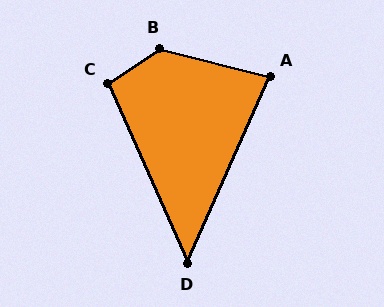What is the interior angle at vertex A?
Approximately 80 degrees (acute).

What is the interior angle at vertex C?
Approximately 100 degrees (obtuse).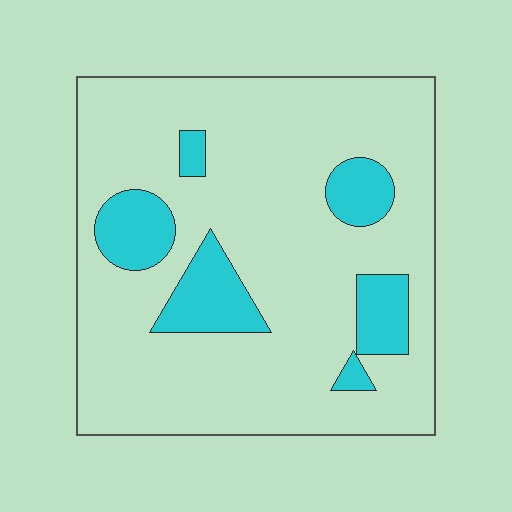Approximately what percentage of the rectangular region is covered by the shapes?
Approximately 15%.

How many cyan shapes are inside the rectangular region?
6.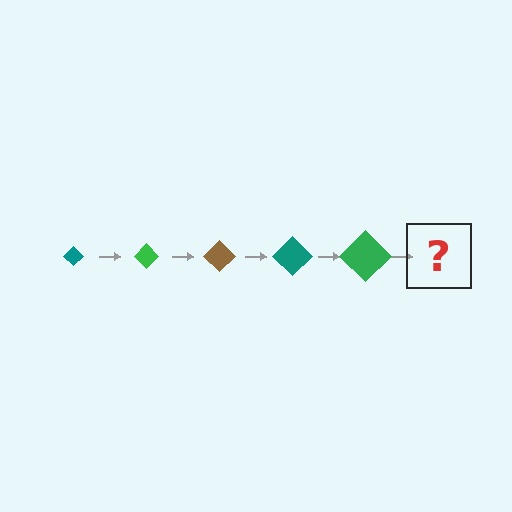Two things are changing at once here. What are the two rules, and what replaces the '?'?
The two rules are that the diamond grows larger each step and the color cycles through teal, green, and brown. The '?' should be a brown diamond, larger than the previous one.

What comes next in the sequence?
The next element should be a brown diamond, larger than the previous one.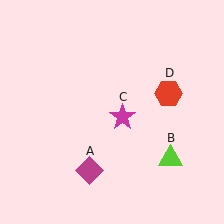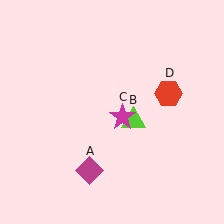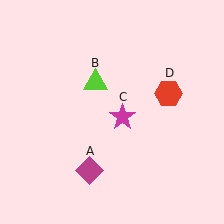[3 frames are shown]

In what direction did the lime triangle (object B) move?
The lime triangle (object B) moved up and to the left.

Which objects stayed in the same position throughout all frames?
Magenta diamond (object A) and magenta star (object C) and red hexagon (object D) remained stationary.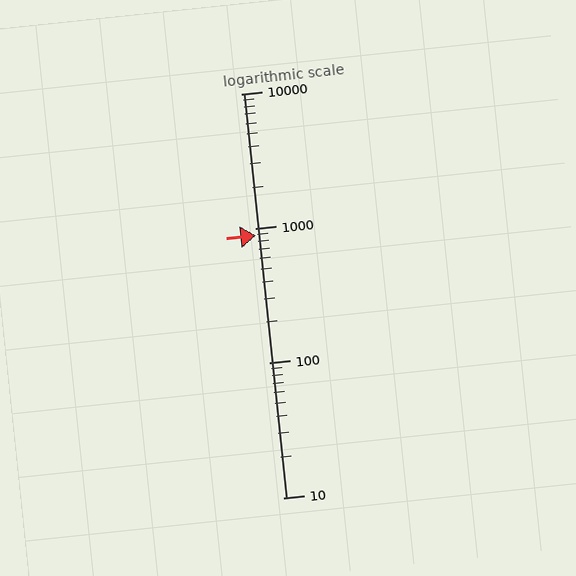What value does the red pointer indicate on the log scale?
The pointer indicates approximately 890.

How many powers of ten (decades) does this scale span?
The scale spans 3 decades, from 10 to 10000.